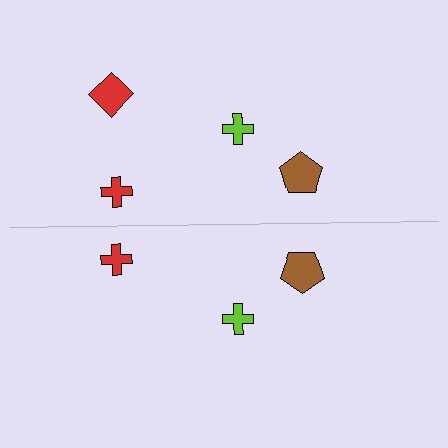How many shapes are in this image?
There are 7 shapes in this image.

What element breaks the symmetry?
A red diamond is missing from the bottom side.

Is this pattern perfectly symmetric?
No, the pattern is not perfectly symmetric. A red diamond is missing from the bottom side.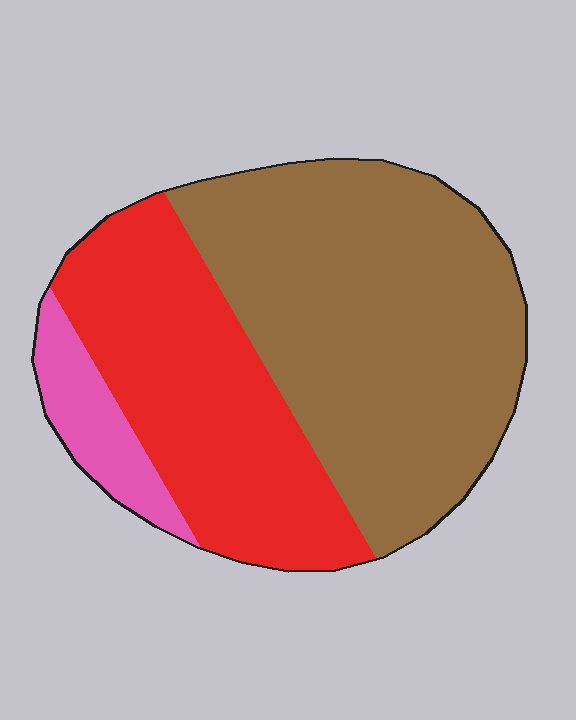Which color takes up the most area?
Brown, at roughly 55%.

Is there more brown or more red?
Brown.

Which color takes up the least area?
Pink, at roughly 10%.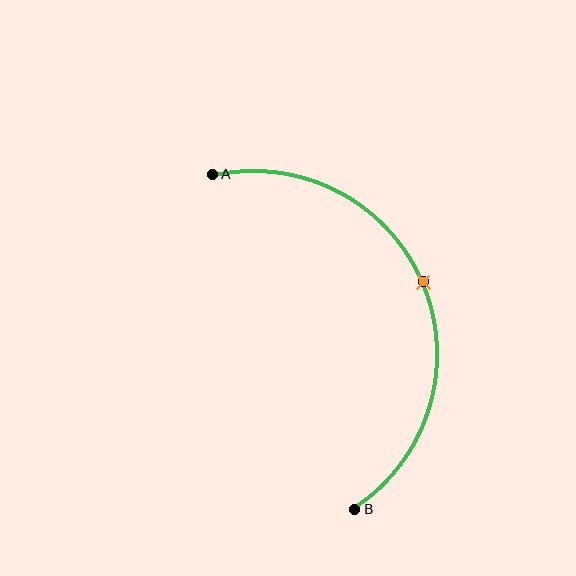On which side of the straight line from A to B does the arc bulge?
The arc bulges to the right of the straight line connecting A and B.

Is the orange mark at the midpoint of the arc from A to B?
Yes. The orange mark lies on the arc at equal arc-length from both A and B — it is the arc midpoint.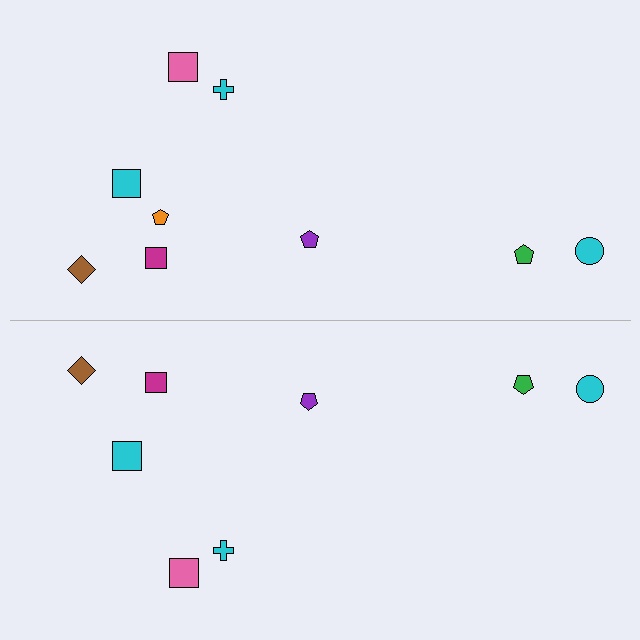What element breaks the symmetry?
A orange pentagon is missing from the bottom side.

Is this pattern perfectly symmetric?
No, the pattern is not perfectly symmetric. A orange pentagon is missing from the bottom side.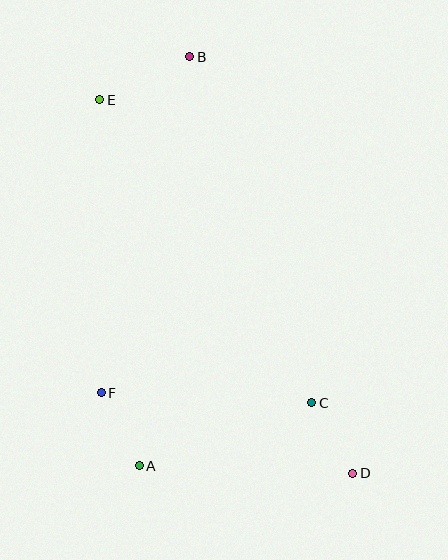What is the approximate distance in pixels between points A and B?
The distance between A and B is approximately 412 pixels.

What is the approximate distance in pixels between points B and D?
The distance between B and D is approximately 447 pixels.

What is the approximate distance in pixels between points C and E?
The distance between C and E is approximately 370 pixels.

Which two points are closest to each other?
Points C and D are closest to each other.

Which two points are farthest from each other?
Points D and E are farthest from each other.